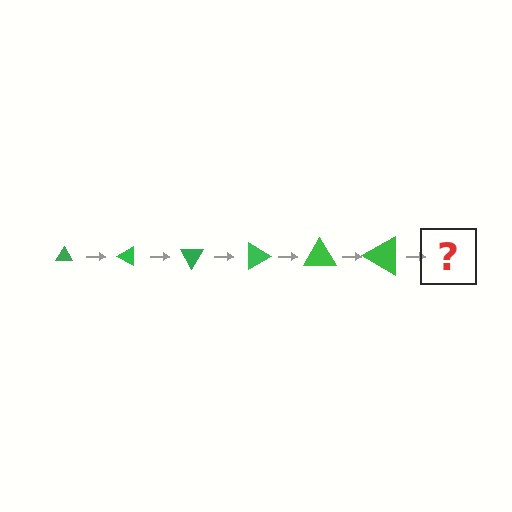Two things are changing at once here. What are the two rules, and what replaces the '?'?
The two rules are that the triangle grows larger each step and it rotates 30 degrees each step. The '?' should be a triangle, larger than the previous one and rotated 180 degrees from the start.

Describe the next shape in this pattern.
It should be a triangle, larger than the previous one and rotated 180 degrees from the start.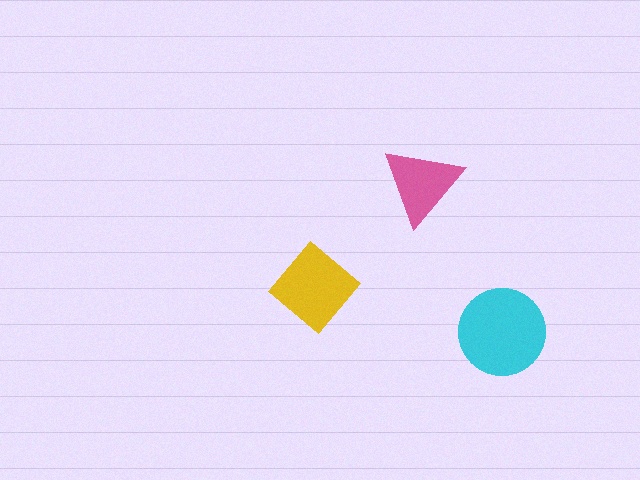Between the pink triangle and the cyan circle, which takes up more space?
The cyan circle.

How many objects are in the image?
There are 3 objects in the image.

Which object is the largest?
The cyan circle.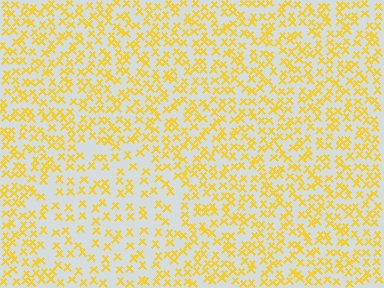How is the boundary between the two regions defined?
The boundary is defined by a change in element density (approximately 1.7x ratio). All elements are the same color, size, and shape.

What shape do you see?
I see a circle.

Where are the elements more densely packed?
The elements are more densely packed outside the circle boundary.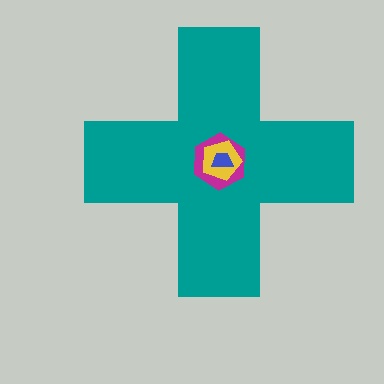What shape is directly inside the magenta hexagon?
The yellow pentagon.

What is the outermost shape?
The teal cross.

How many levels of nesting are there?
4.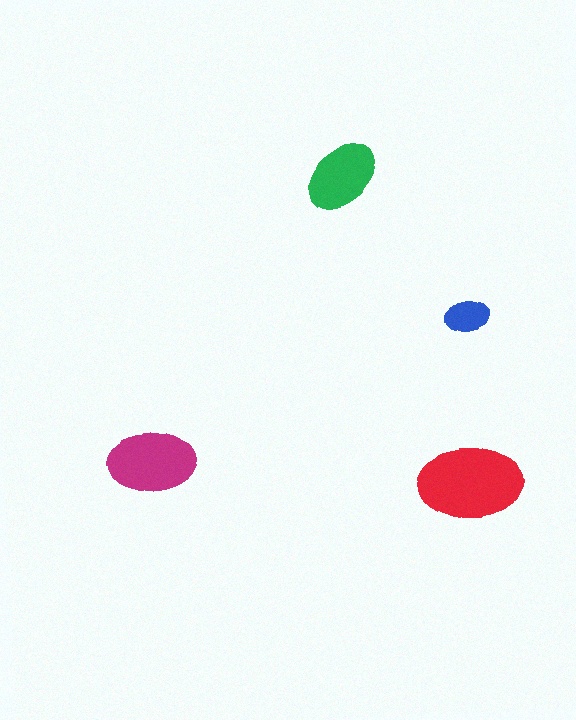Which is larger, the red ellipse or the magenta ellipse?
The red one.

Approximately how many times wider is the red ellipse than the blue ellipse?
About 2.5 times wider.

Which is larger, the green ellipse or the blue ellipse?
The green one.